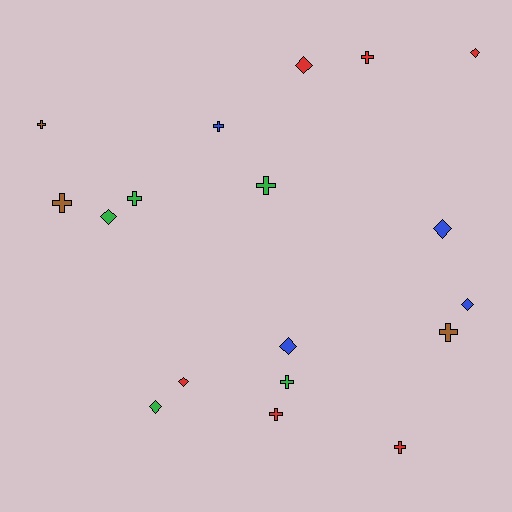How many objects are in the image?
There are 18 objects.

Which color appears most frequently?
Red, with 6 objects.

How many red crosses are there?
There are 3 red crosses.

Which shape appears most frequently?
Cross, with 10 objects.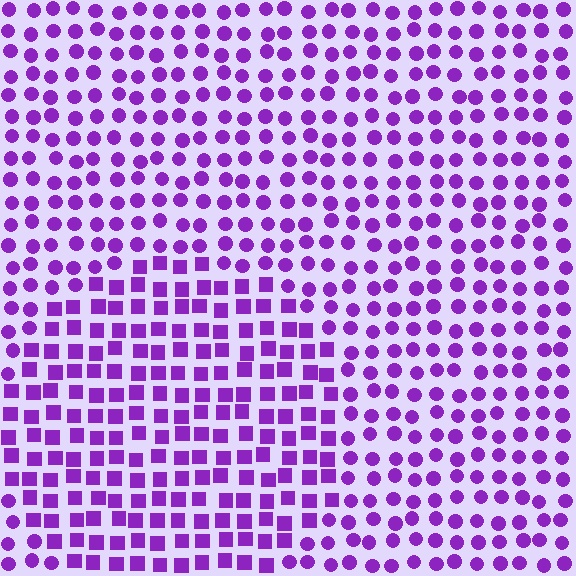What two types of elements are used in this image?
The image uses squares inside the circle region and circles outside it.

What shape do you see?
I see a circle.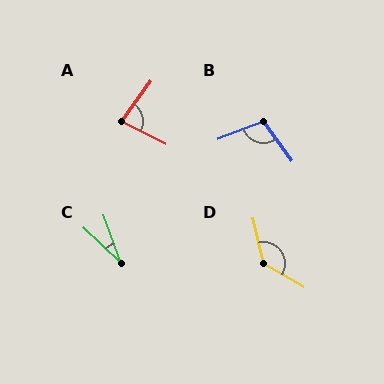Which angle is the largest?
D, at approximately 133 degrees.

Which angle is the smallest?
C, at approximately 27 degrees.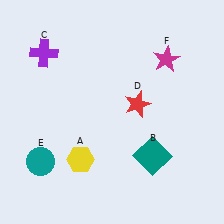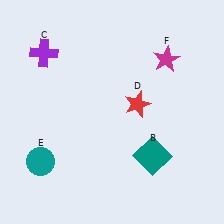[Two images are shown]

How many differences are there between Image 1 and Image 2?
There is 1 difference between the two images.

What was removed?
The yellow hexagon (A) was removed in Image 2.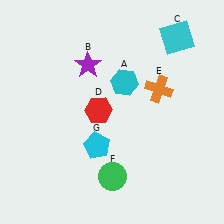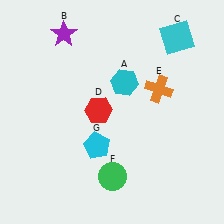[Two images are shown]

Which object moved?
The purple star (B) moved up.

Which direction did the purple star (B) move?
The purple star (B) moved up.